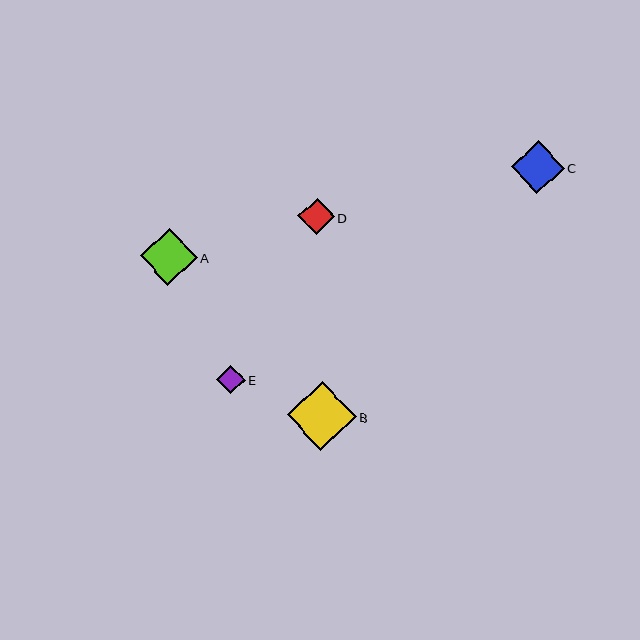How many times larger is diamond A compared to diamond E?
Diamond A is approximately 2.0 times the size of diamond E.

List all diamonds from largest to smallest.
From largest to smallest: B, A, C, D, E.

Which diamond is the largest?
Diamond B is the largest with a size of approximately 69 pixels.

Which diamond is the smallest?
Diamond E is the smallest with a size of approximately 28 pixels.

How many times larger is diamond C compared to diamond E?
Diamond C is approximately 1.9 times the size of diamond E.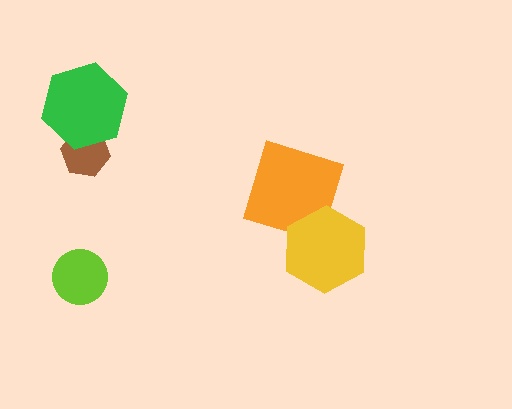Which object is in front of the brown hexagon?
The green hexagon is in front of the brown hexagon.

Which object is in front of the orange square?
The yellow hexagon is in front of the orange square.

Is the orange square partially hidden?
Yes, it is partially covered by another shape.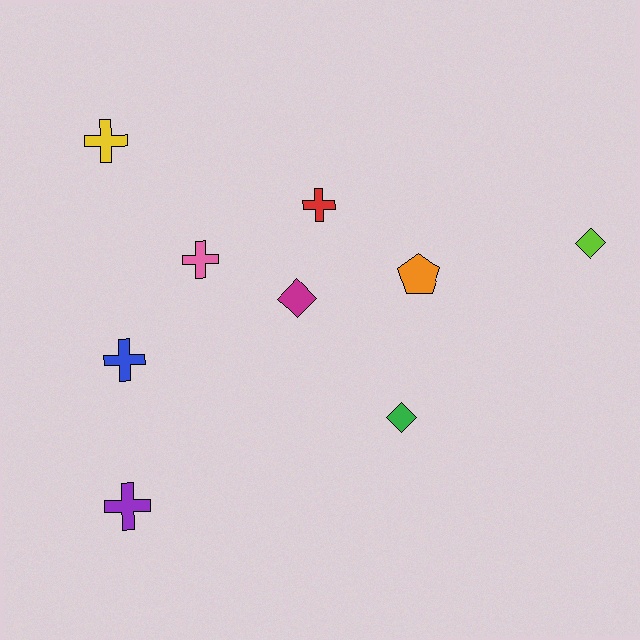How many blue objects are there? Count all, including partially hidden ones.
There is 1 blue object.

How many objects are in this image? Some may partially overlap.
There are 9 objects.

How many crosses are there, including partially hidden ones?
There are 5 crosses.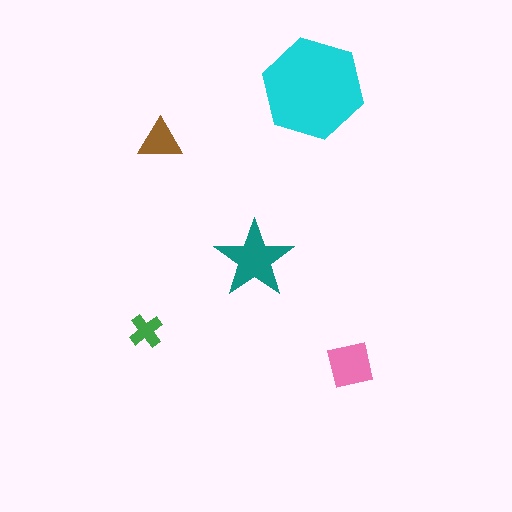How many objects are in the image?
There are 5 objects in the image.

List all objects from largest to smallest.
The cyan hexagon, the teal star, the pink square, the brown triangle, the green cross.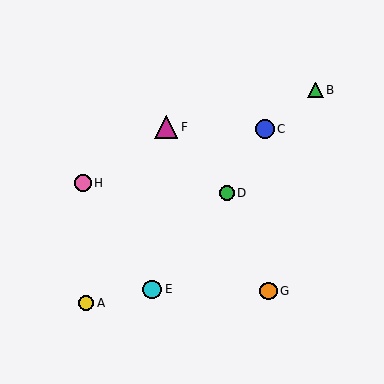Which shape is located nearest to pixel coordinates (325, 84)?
The green triangle (labeled B) at (316, 90) is nearest to that location.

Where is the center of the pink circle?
The center of the pink circle is at (83, 183).